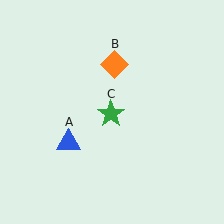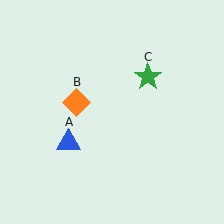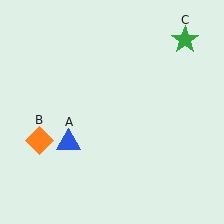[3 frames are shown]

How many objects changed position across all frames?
2 objects changed position: orange diamond (object B), green star (object C).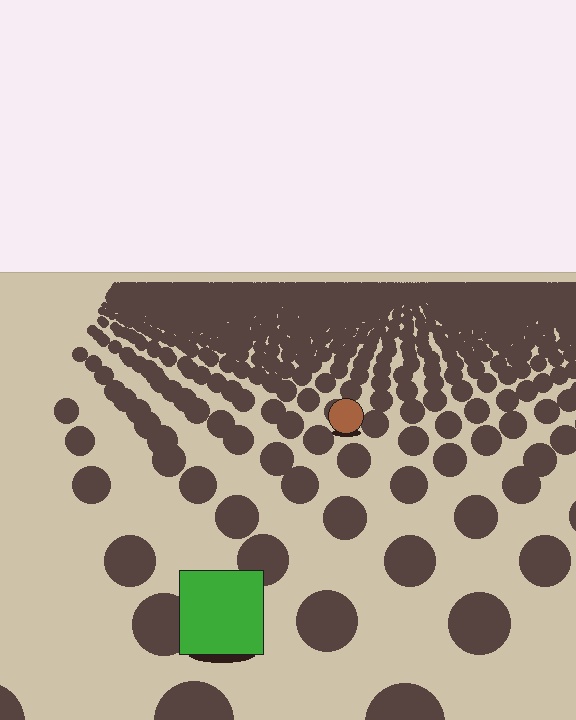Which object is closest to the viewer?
The green square is closest. The texture marks near it are larger and more spread out.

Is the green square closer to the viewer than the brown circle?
Yes. The green square is closer — you can tell from the texture gradient: the ground texture is coarser near it.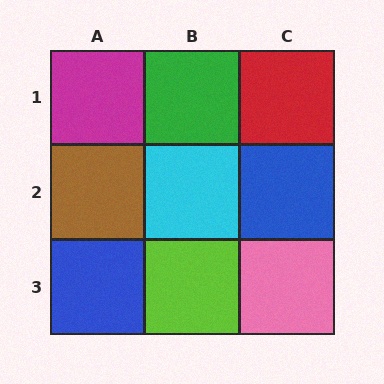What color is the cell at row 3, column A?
Blue.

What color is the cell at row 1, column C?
Red.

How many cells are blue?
2 cells are blue.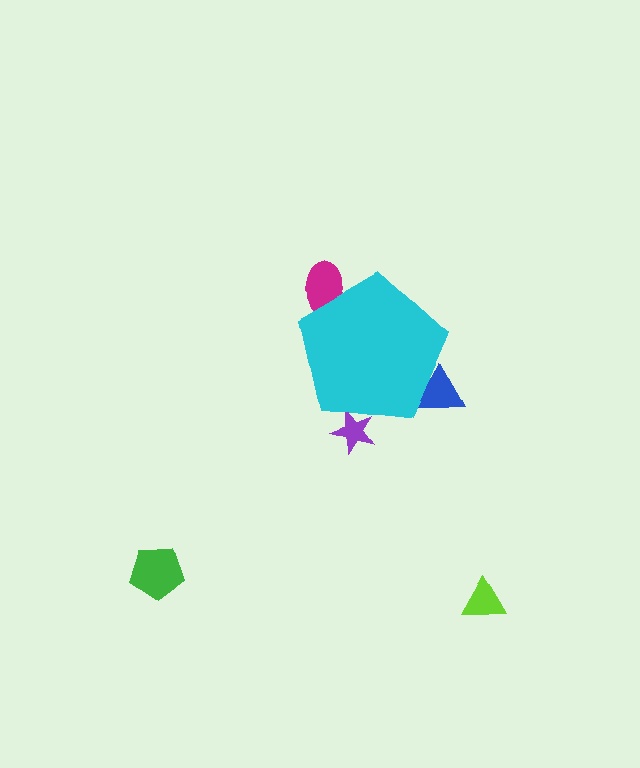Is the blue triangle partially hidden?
Yes, the blue triangle is partially hidden behind the cyan pentagon.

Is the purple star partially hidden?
Yes, the purple star is partially hidden behind the cyan pentagon.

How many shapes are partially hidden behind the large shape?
3 shapes are partially hidden.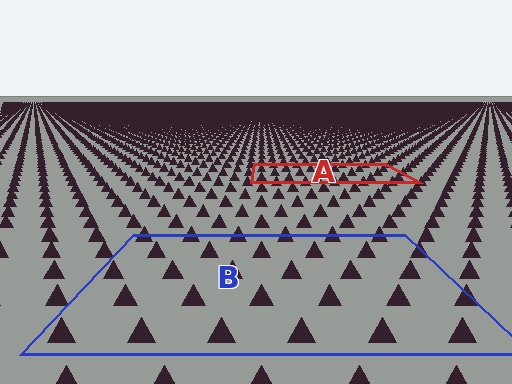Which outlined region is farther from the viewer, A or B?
Region A is farther from the viewer — the texture elements inside it appear smaller and more densely packed.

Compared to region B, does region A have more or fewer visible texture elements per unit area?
Region A has more texture elements per unit area — they are packed more densely because it is farther away.